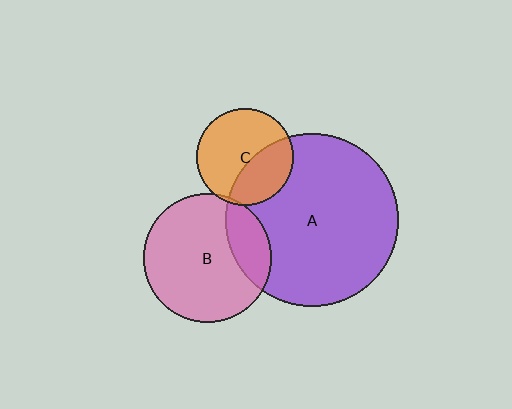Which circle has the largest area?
Circle A (purple).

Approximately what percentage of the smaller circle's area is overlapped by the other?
Approximately 35%.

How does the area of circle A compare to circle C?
Approximately 3.2 times.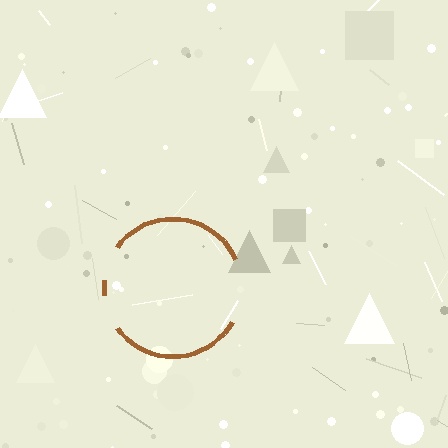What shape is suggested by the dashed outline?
The dashed outline suggests a circle.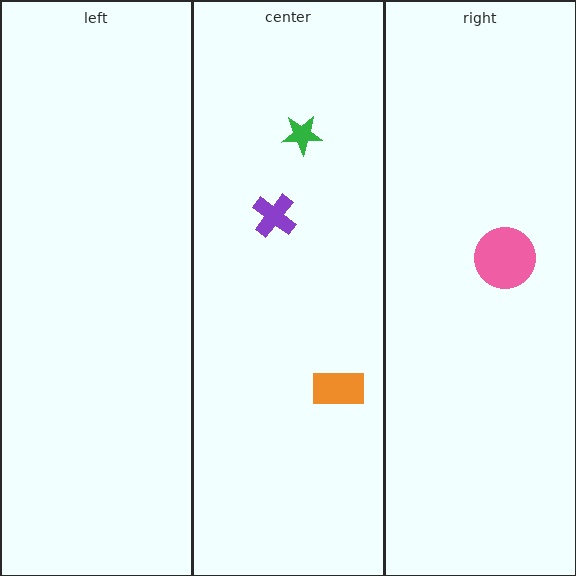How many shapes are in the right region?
1.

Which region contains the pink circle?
The right region.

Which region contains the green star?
The center region.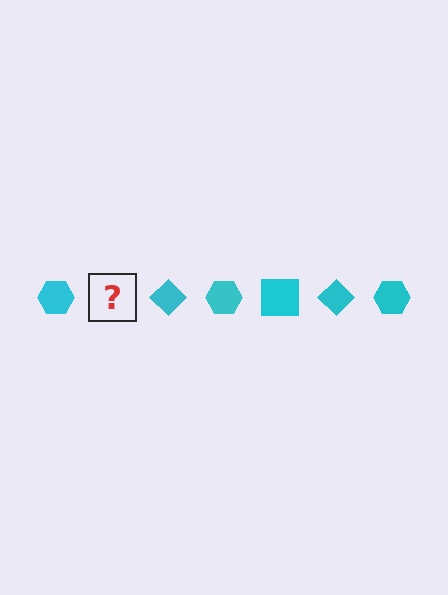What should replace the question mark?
The question mark should be replaced with a cyan square.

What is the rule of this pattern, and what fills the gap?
The rule is that the pattern cycles through hexagon, square, diamond shapes in cyan. The gap should be filled with a cyan square.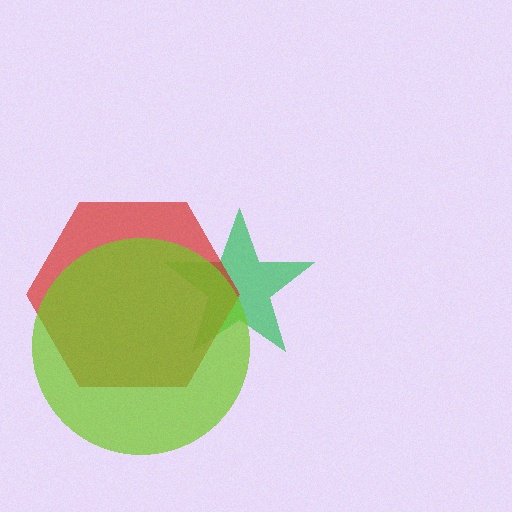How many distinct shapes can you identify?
There are 3 distinct shapes: a green star, a red hexagon, a lime circle.